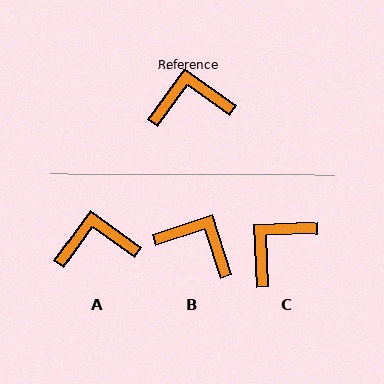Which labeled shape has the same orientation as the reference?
A.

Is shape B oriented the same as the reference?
No, it is off by about 36 degrees.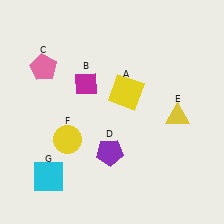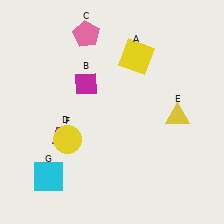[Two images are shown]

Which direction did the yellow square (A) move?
The yellow square (A) moved up.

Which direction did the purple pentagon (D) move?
The purple pentagon (D) moved left.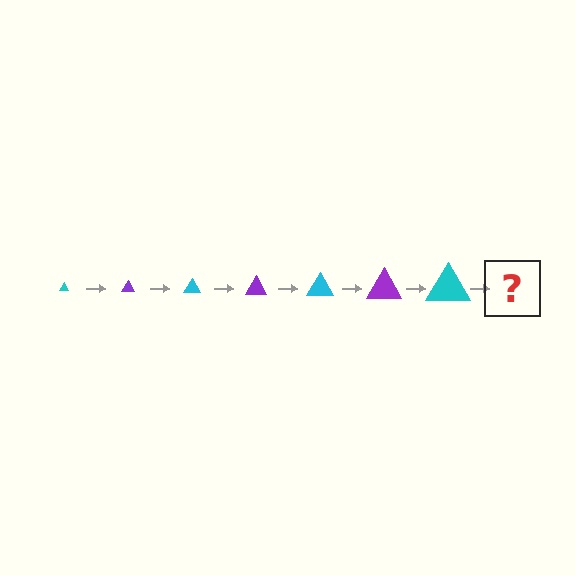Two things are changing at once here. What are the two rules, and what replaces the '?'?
The two rules are that the triangle grows larger each step and the color cycles through cyan and purple. The '?' should be a purple triangle, larger than the previous one.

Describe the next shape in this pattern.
It should be a purple triangle, larger than the previous one.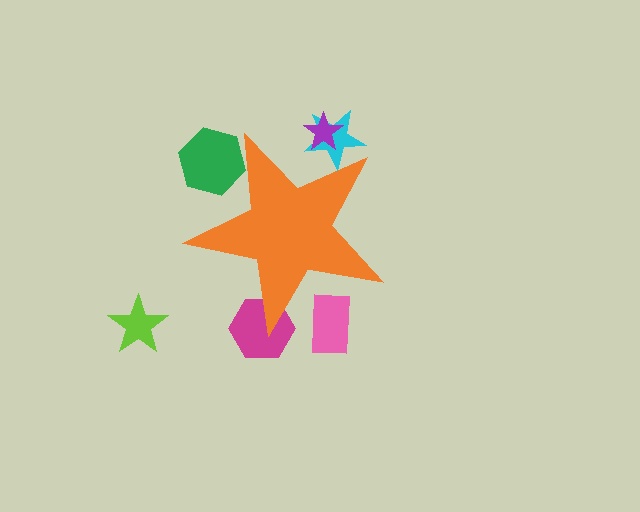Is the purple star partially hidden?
Yes, the purple star is partially hidden behind the orange star.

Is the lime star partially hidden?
No, the lime star is fully visible.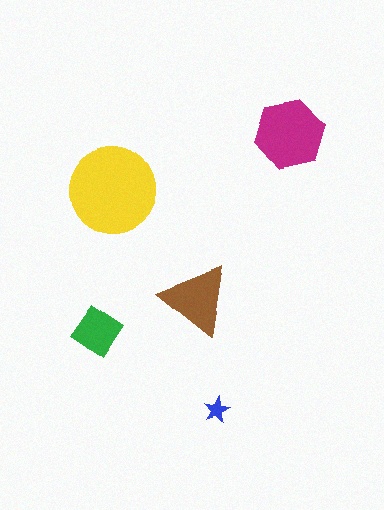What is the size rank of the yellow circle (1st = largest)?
1st.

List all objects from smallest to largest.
The blue star, the green diamond, the brown triangle, the magenta hexagon, the yellow circle.